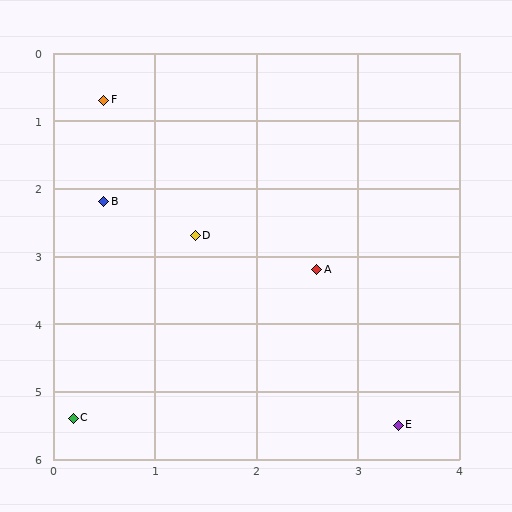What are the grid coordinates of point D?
Point D is at approximately (1.4, 2.7).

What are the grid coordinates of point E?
Point E is at approximately (3.4, 5.5).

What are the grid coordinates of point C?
Point C is at approximately (0.2, 5.4).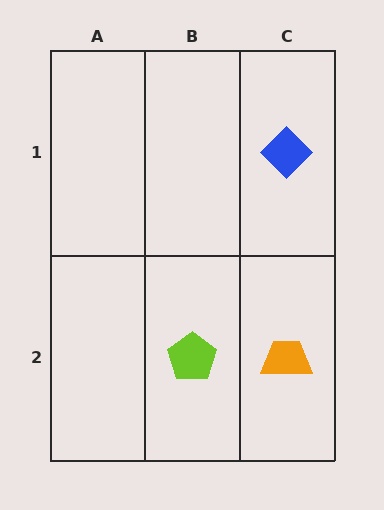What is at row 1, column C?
A blue diamond.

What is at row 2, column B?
A lime pentagon.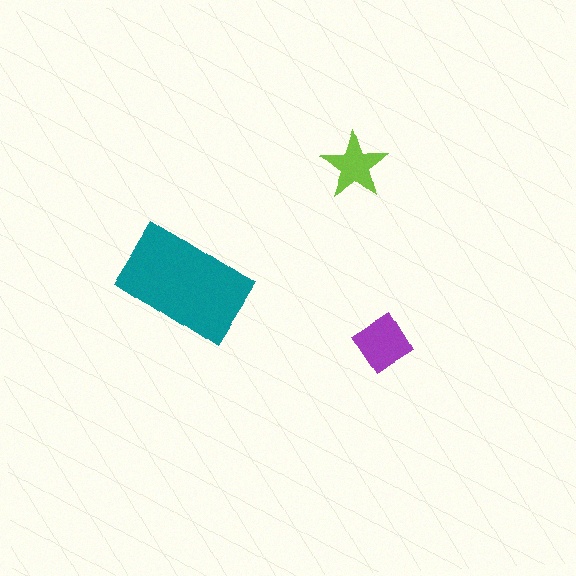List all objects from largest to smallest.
The teal rectangle, the purple diamond, the lime star.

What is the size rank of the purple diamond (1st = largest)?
2nd.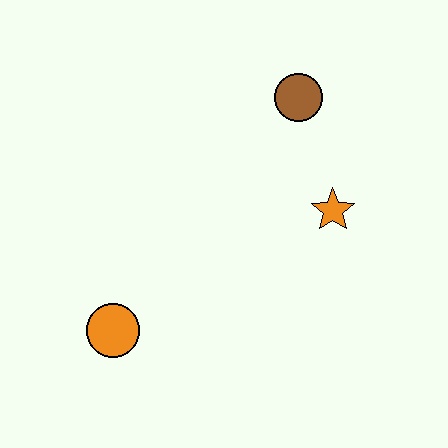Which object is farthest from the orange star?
The orange circle is farthest from the orange star.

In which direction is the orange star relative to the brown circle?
The orange star is below the brown circle.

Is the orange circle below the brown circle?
Yes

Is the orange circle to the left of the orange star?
Yes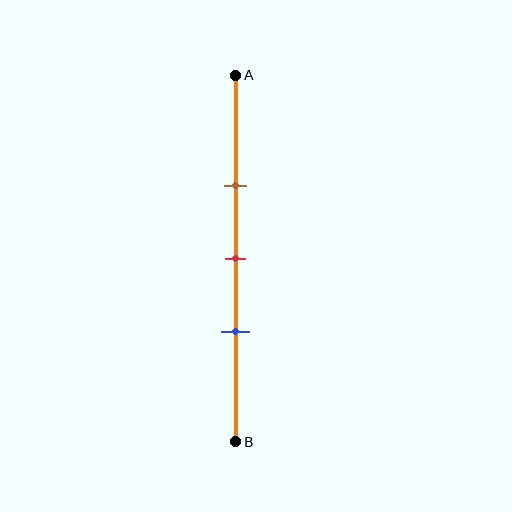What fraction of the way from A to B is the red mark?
The red mark is approximately 50% (0.5) of the way from A to B.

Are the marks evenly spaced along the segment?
Yes, the marks are approximately evenly spaced.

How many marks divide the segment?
There are 3 marks dividing the segment.